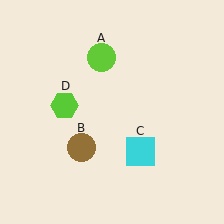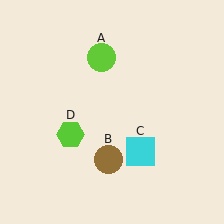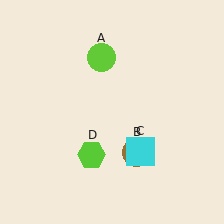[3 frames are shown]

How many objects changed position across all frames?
2 objects changed position: brown circle (object B), lime hexagon (object D).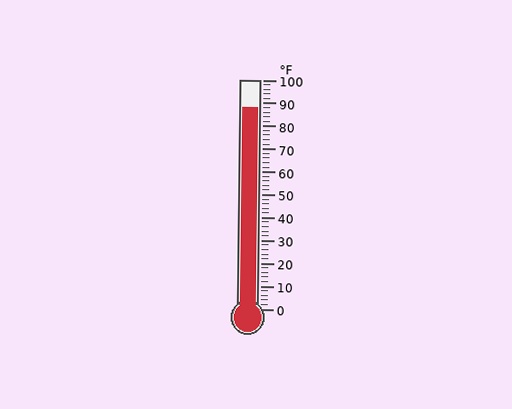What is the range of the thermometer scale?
The thermometer scale ranges from 0°F to 100°F.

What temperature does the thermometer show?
The thermometer shows approximately 88°F.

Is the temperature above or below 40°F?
The temperature is above 40°F.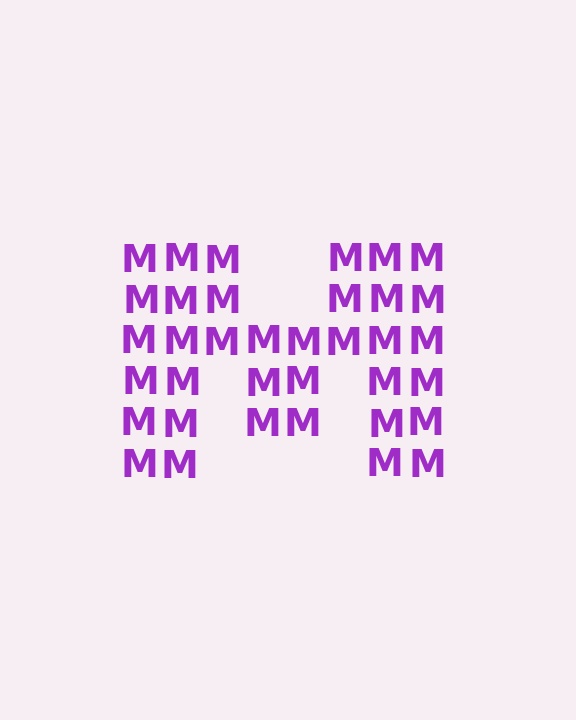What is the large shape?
The large shape is the letter M.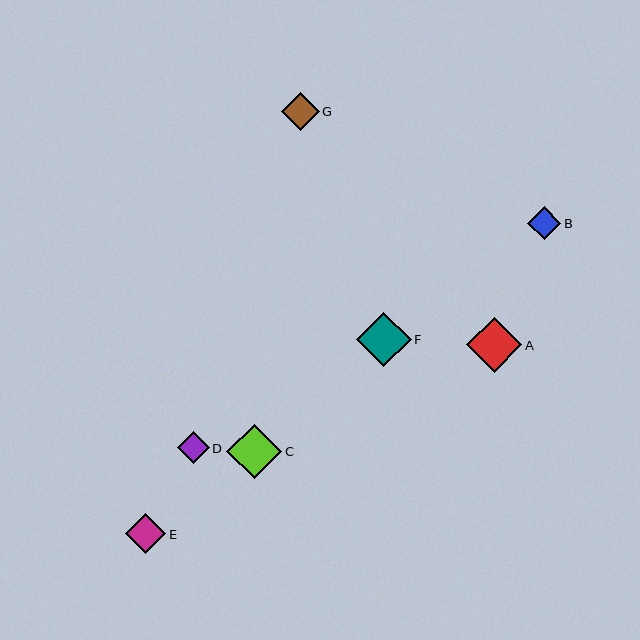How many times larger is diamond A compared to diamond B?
Diamond A is approximately 1.7 times the size of diamond B.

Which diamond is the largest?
Diamond A is the largest with a size of approximately 55 pixels.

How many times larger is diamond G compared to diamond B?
Diamond G is approximately 1.1 times the size of diamond B.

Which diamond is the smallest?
Diamond D is the smallest with a size of approximately 32 pixels.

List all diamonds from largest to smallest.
From largest to smallest: A, C, F, E, G, B, D.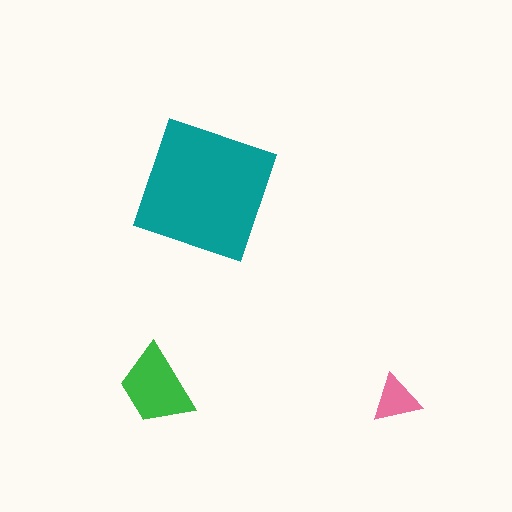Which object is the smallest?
The pink triangle.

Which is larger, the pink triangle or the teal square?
The teal square.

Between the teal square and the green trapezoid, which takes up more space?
The teal square.